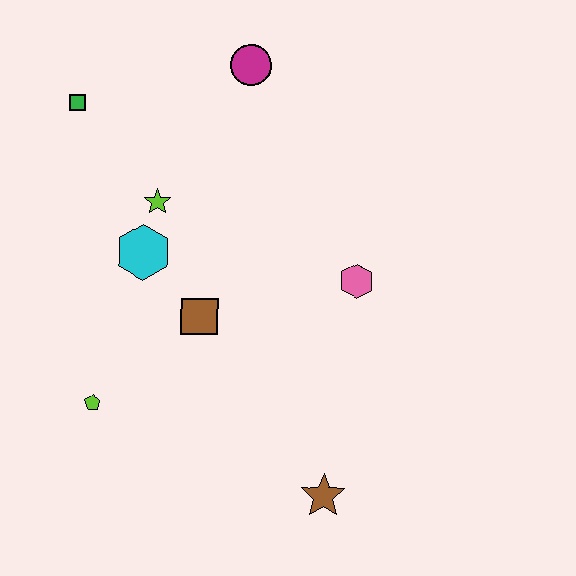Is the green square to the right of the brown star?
No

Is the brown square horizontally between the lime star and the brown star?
Yes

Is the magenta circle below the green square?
No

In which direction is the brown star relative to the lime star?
The brown star is below the lime star.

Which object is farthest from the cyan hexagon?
The brown star is farthest from the cyan hexagon.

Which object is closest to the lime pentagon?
The brown square is closest to the lime pentagon.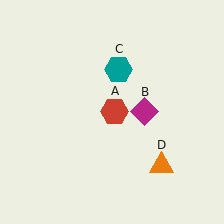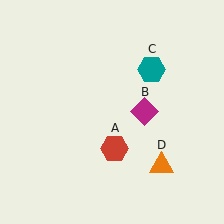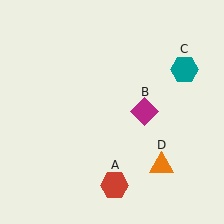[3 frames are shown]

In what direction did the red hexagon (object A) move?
The red hexagon (object A) moved down.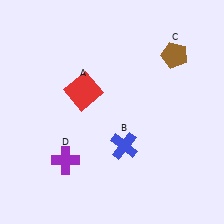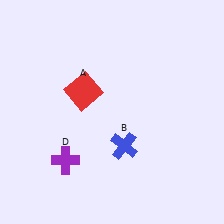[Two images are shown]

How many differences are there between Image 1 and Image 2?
There is 1 difference between the two images.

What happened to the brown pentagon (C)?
The brown pentagon (C) was removed in Image 2. It was in the top-right area of Image 1.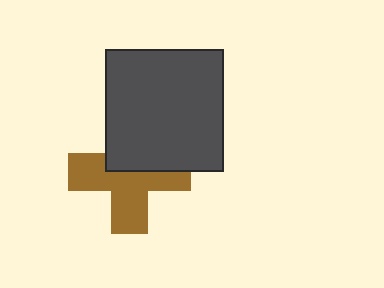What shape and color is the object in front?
The object in front is a dark gray rectangle.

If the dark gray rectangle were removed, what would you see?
You would see the complete brown cross.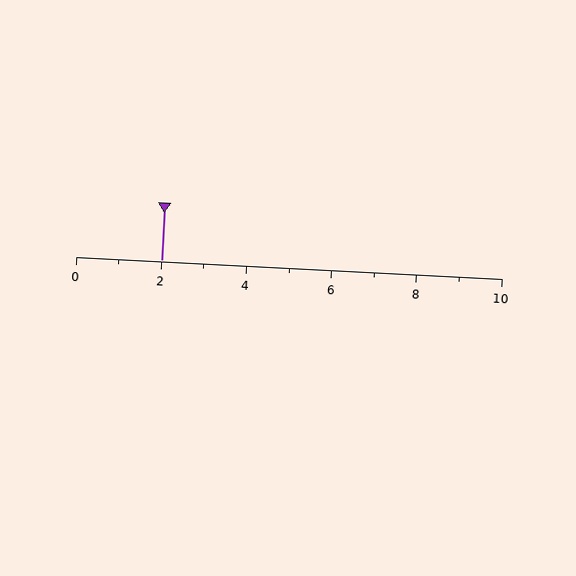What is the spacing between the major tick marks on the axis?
The major ticks are spaced 2 apart.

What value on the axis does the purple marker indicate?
The marker indicates approximately 2.